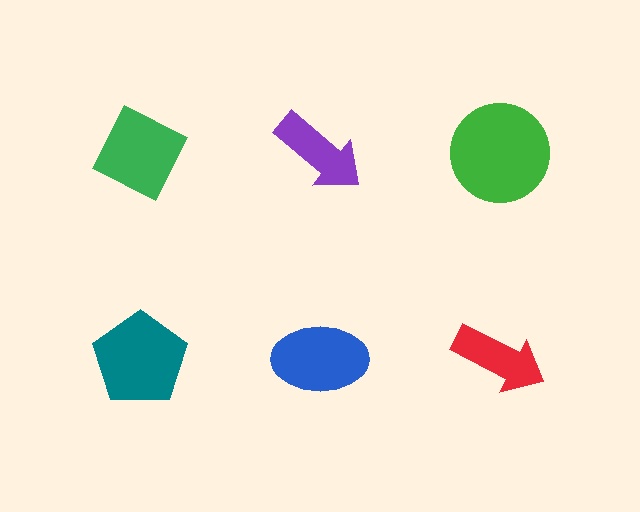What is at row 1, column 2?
A purple arrow.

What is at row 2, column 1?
A teal pentagon.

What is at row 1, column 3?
A green circle.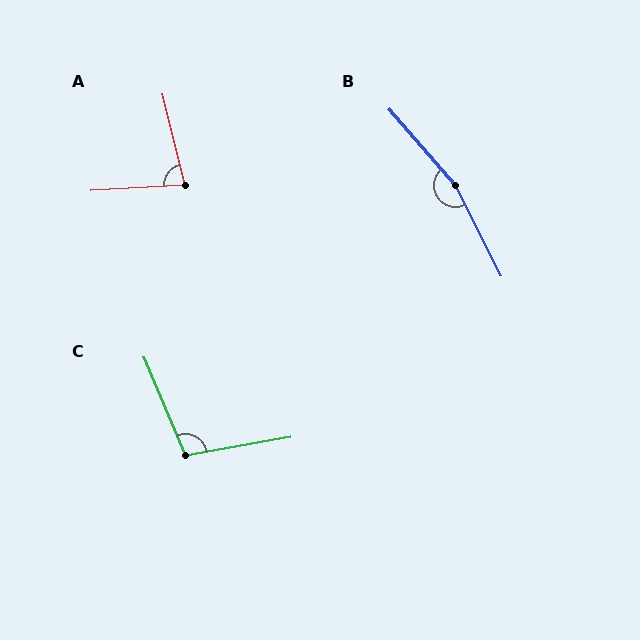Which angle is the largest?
B, at approximately 166 degrees.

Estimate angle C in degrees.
Approximately 103 degrees.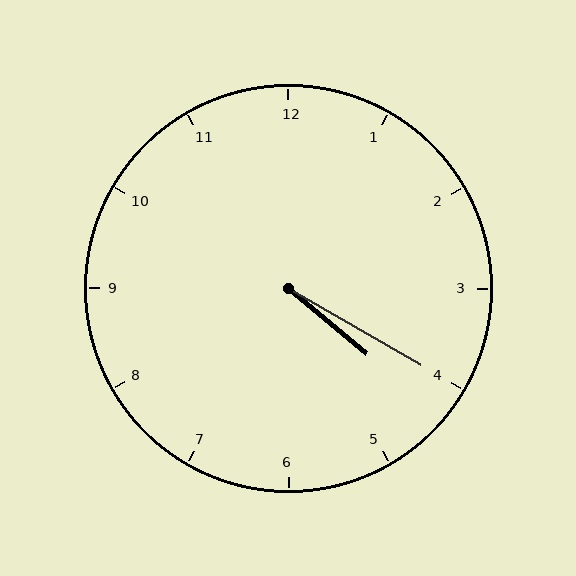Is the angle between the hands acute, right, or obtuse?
It is acute.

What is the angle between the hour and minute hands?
Approximately 10 degrees.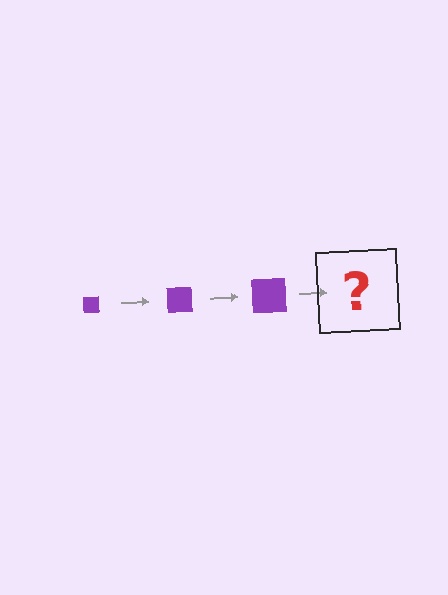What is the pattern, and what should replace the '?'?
The pattern is that the square gets progressively larger each step. The '?' should be a purple square, larger than the previous one.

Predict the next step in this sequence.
The next step is a purple square, larger than the previous one.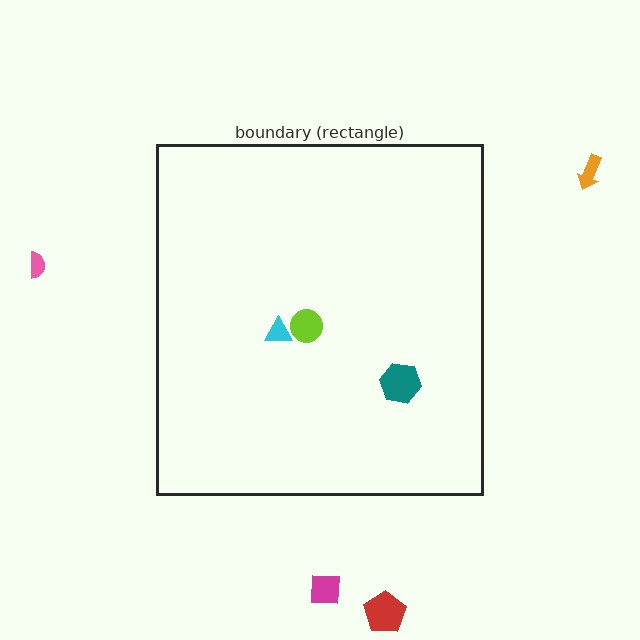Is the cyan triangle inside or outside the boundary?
Inside.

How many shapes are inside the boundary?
3 inside, 4 outside.